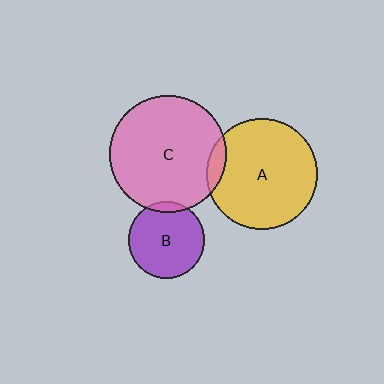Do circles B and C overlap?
Yes.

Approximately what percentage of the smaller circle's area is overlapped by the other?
Approximately 5%.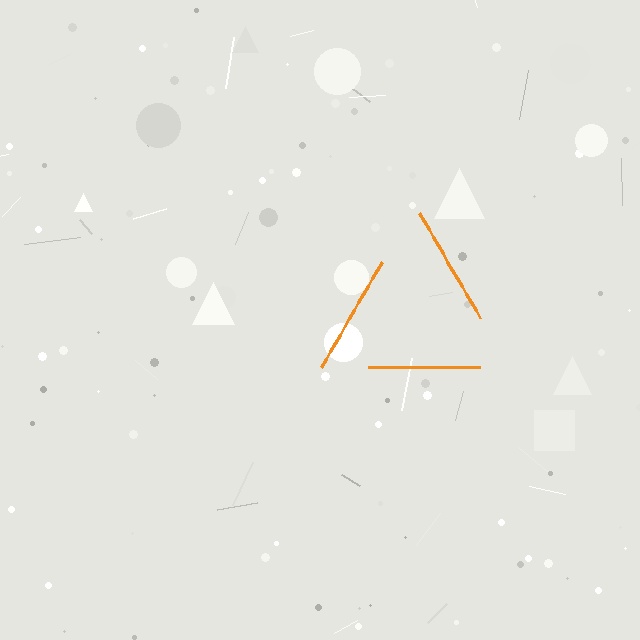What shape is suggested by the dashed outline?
The dashed outline suggests a triangle.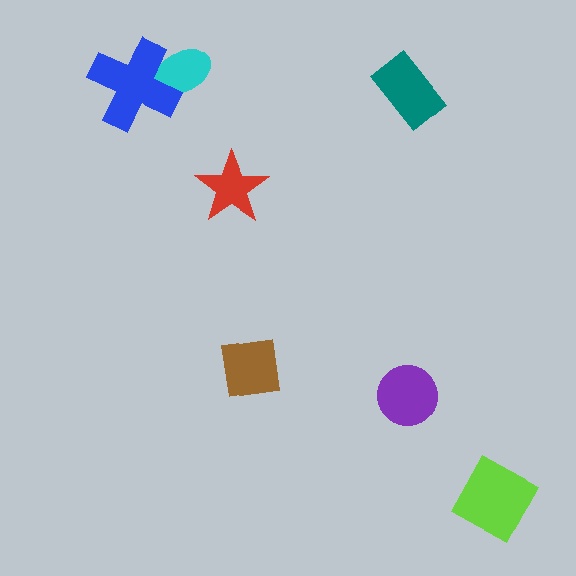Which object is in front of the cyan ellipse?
The blue cross is in front of the cyan ellipse.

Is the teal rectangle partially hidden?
No, no other shape covers it.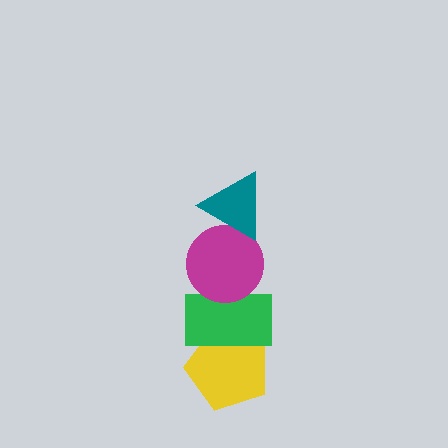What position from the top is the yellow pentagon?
The yellow pentagon is 4th from the top.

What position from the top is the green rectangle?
The green rectangle is 3rd from the top.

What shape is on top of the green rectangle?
The magenta circle is on top of the green rectangle.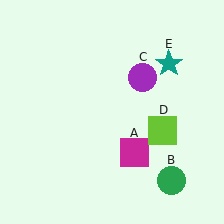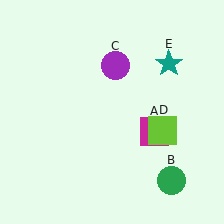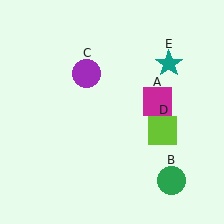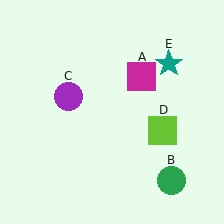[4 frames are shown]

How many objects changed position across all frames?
2 objects changed position: magenta square (object A), purple circle (object C).